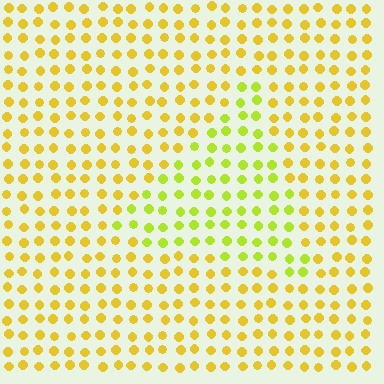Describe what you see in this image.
The image is filled with small yellow elements in a uniform arrangement. A triangle-shaped region is visible where the elements are tinted to a slightly different hue, forming a subtle color boundary.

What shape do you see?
I see a triangle.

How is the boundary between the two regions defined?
The boundary is defined purely by a slight shift in hue (about 29 degrees). Spacing, size, and orientation are identical on both sides.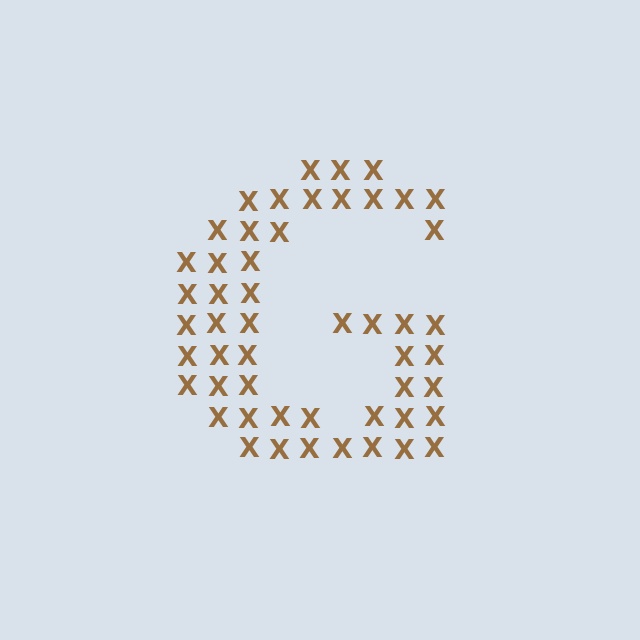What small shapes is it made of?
It is made of small letter X's.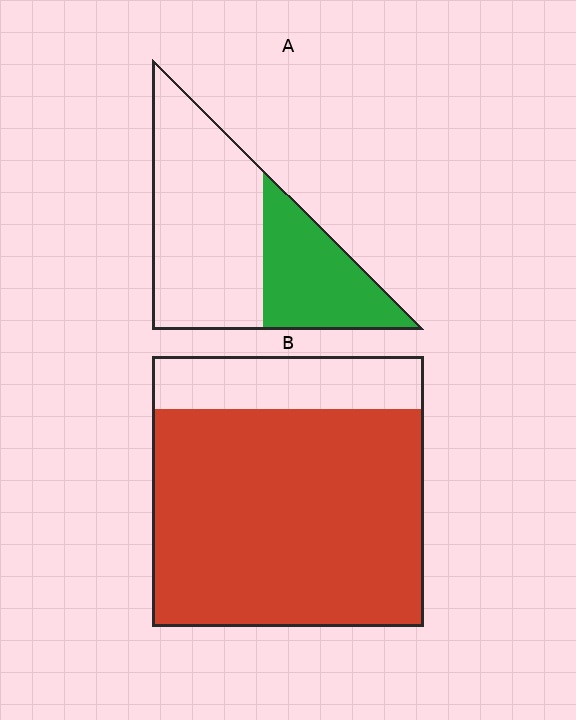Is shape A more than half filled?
No.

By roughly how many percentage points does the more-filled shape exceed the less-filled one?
By roughly 45 percentage points (B over A).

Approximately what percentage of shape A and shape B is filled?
A is approximately 35% and B is approximately 80%.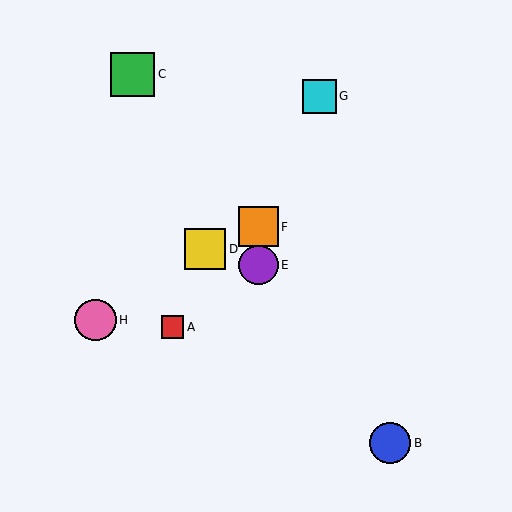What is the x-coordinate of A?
Object A is at x≈173.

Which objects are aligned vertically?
Objects E, F are aligned vertically.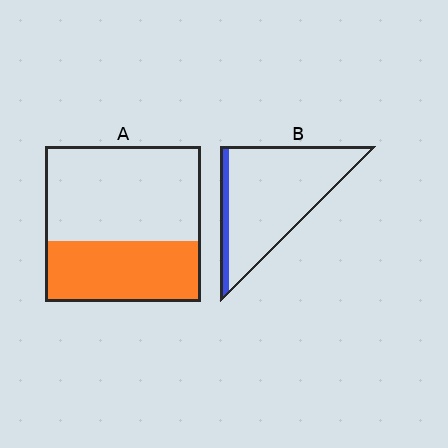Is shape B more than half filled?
No.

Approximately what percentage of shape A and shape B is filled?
A is approximately 40% and B is approximately 10%.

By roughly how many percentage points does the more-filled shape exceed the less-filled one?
By roughly 30 percentage points (A over B).